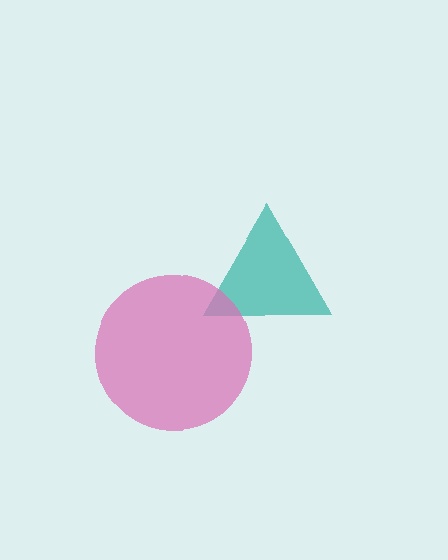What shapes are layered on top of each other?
The layered shapes are: a teal triangle, a pink circle.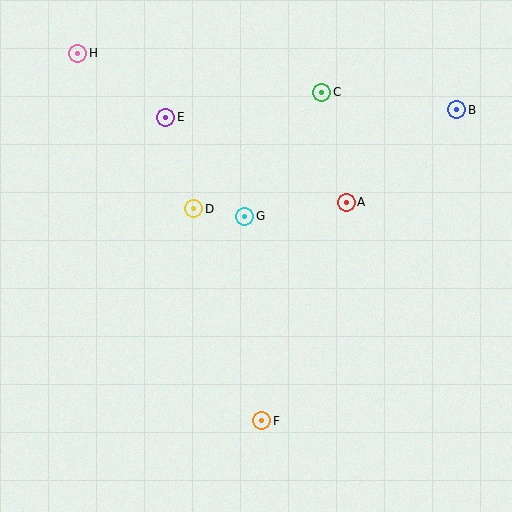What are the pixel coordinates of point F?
Point F is at (262, 421).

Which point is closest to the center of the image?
Point G at (245, 216) is closest to the center.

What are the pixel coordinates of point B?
Point B is at (457, 110).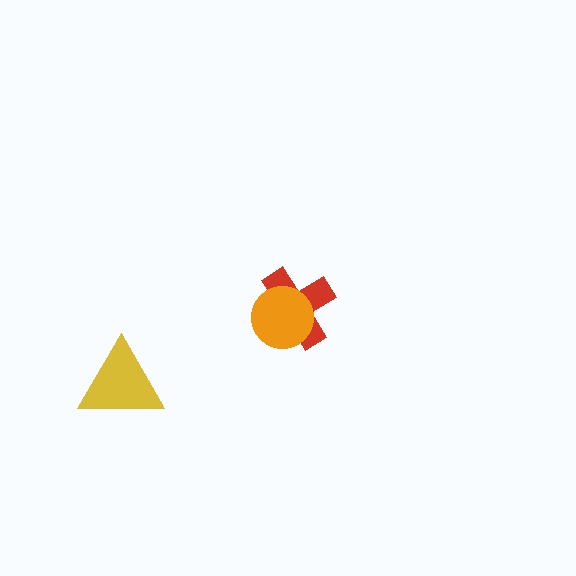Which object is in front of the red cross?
The orange circle is in front of the red cross.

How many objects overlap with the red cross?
1 object overlaps with the red cross.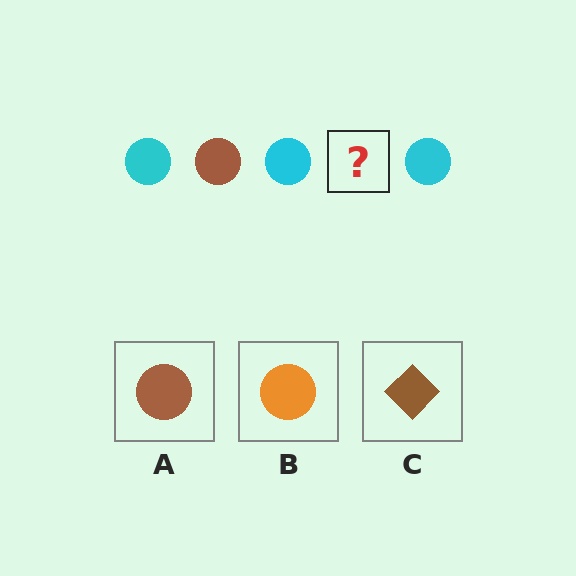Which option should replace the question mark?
Option A.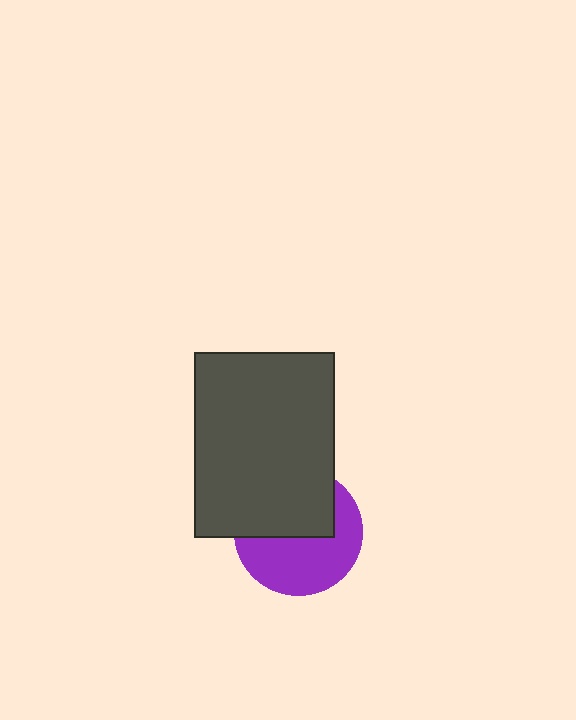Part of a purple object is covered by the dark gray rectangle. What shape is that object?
It is a circle.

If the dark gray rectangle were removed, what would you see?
You would see the complete purple circle.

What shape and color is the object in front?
The object in front is a dark gray rectangle.